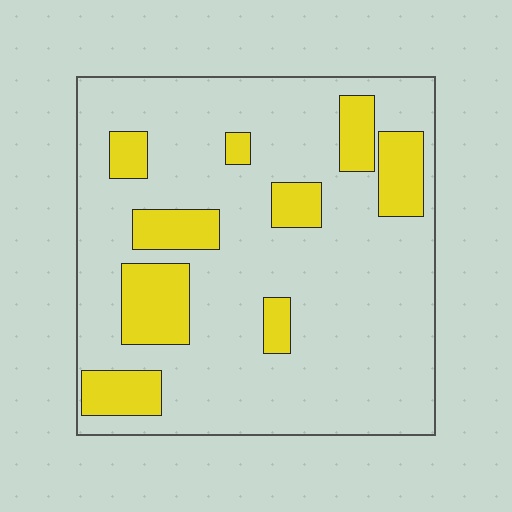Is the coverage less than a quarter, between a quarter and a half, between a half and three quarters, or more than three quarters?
Less than a quarter.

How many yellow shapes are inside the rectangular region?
9.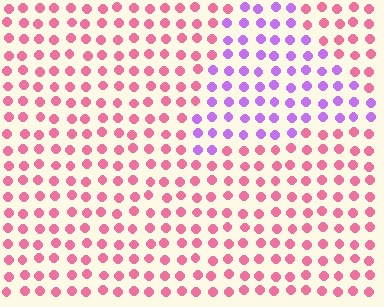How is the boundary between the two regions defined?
The boundary is defined purely by a slight shift in hue (about 58 degrees). Spacing, size, and orientation are identical on both sides.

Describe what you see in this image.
The image is filled with small pink elements in a uniform arrangement. A triangle-shaped region is visible where the elements are tinted to a slightly different hue, forming a subtle color boundary.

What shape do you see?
I see a triangle.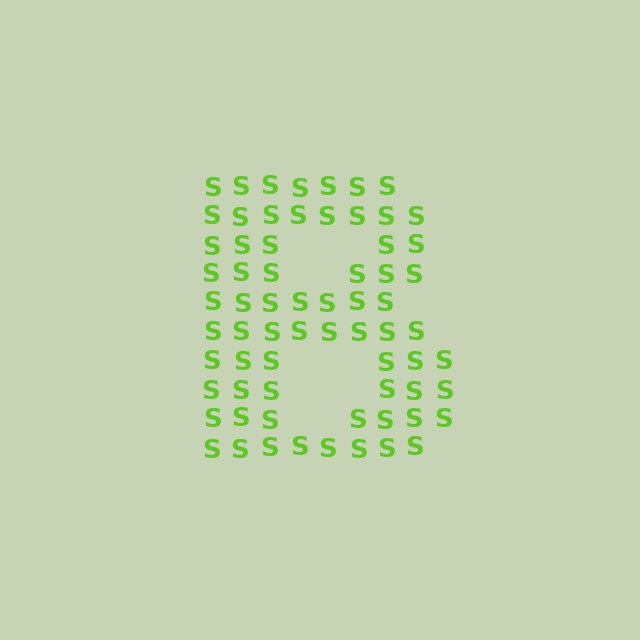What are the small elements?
The small elements are letter S's.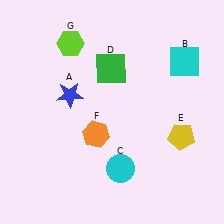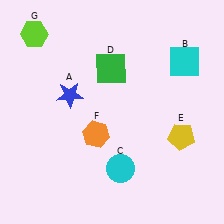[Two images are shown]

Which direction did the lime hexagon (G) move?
The lime hexagon (G) moved left.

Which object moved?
The lime hexagon (G) moved left.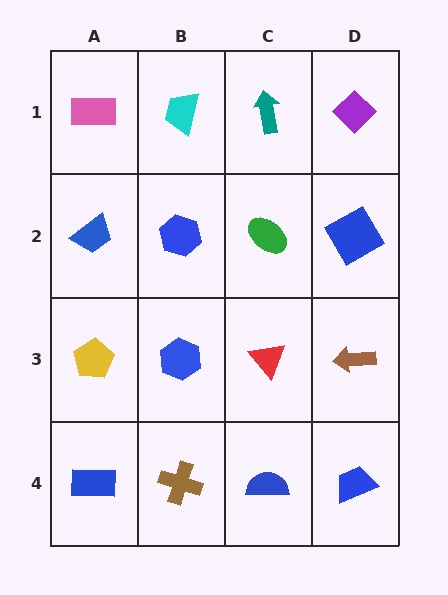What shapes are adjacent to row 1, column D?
A blue square (row 2, column D), a teal arrow (row 1, column C).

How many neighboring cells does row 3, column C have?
4.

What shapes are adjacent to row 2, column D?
A purple diamond (row 1, column D), a brown arrow (row 3, column D), a green ellipse (row 2, column C).